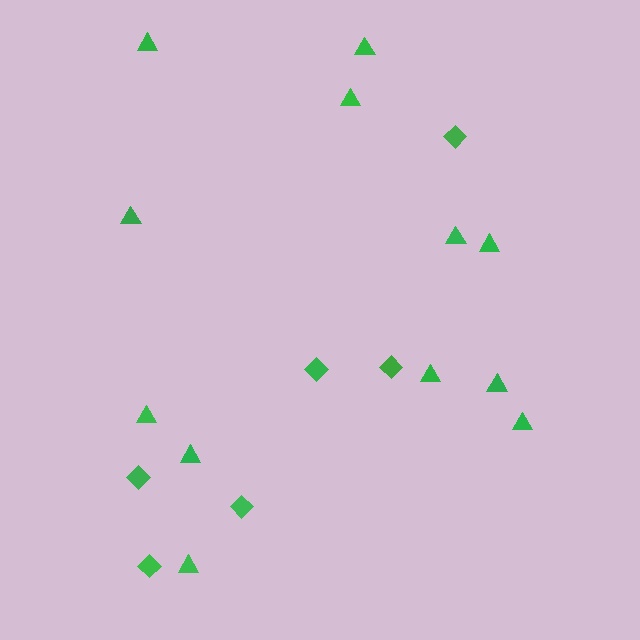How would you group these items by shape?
There are 2 groups: one group of diamonds (6) and one group of triangles (12).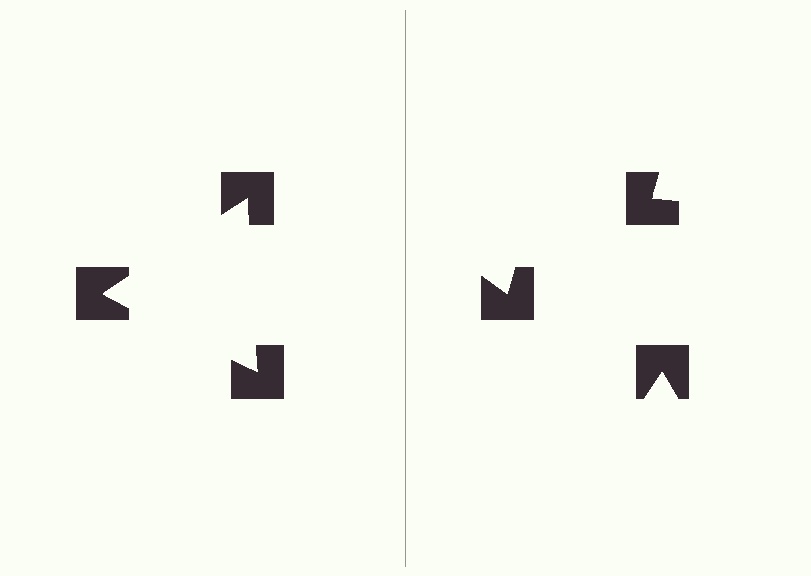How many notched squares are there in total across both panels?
6 — 3 on each side.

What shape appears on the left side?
An illusory triangle.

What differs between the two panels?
The notched squares are positioned identically on both sides; only the wedge orientations differ. On the left they align to a triangle; on the right they are misaligned.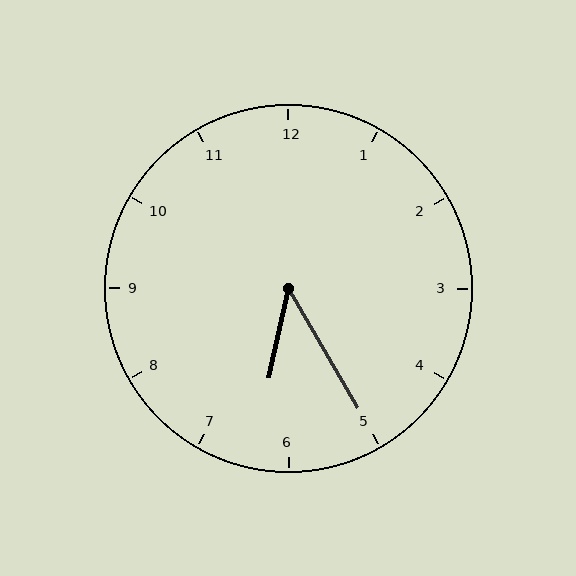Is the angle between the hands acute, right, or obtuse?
It is acute.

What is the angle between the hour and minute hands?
Approximately 42 degrees.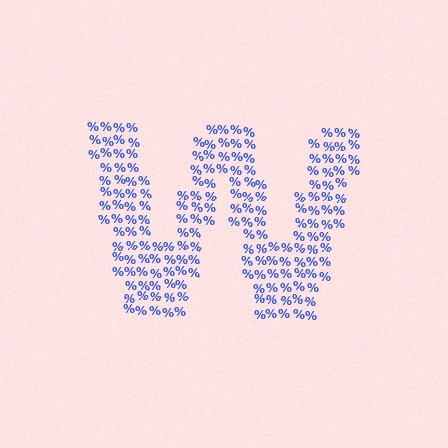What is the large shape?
The large shape is the letter W.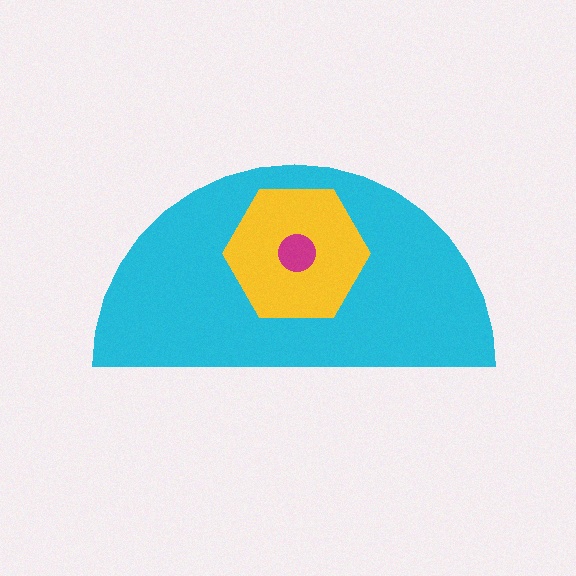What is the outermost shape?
The cyan semicircle.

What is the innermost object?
The magenta circle.